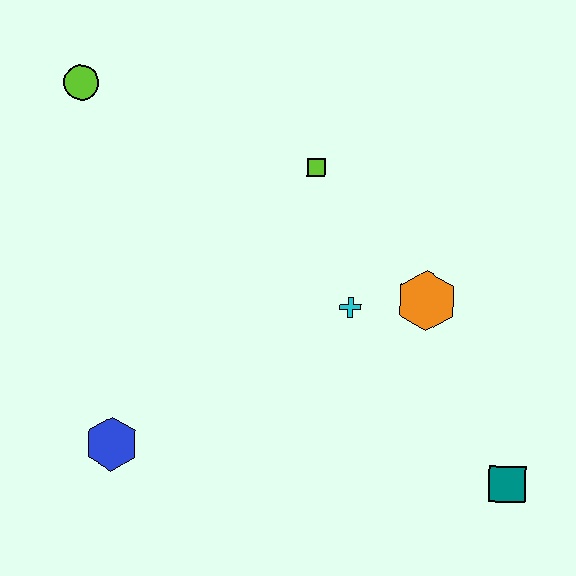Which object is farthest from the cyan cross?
The lime circle is farthest from the cyan cross.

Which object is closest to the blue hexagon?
The cyan cross is closest to the blue hexagon.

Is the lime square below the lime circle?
Yes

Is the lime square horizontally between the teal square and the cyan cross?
No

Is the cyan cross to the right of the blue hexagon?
Yes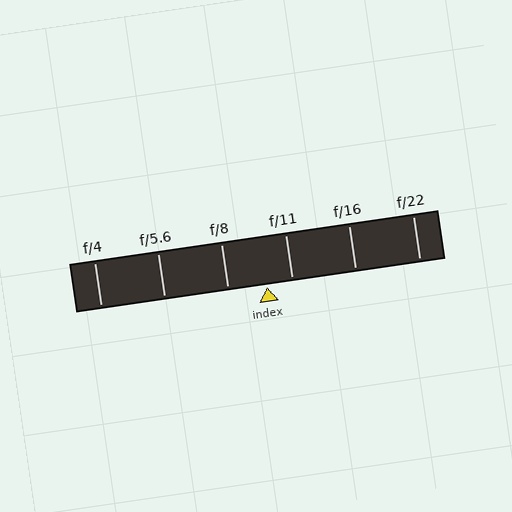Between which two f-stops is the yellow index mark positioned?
The index mark is between f/8 and f/11.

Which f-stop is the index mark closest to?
The index mark is closest to f/11.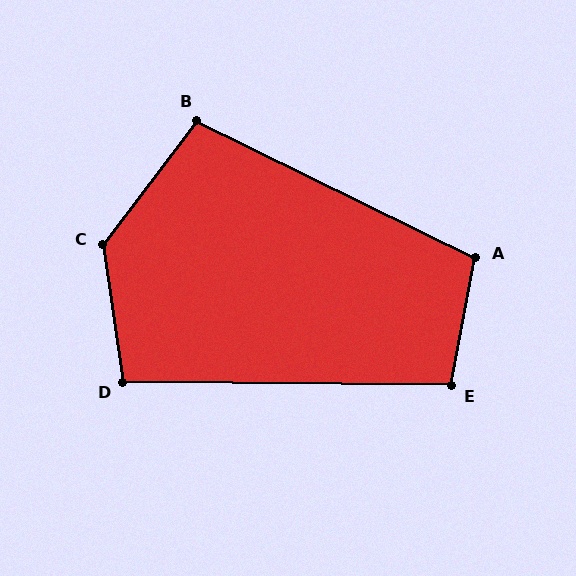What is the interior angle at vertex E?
Approximately 100 degrees (obtuse).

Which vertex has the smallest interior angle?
D, at approximately 99 degrees.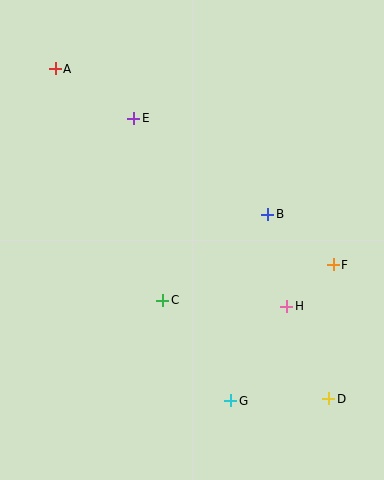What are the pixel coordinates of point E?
Point E is at (134, 118).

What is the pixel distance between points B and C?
The distance between B and C is 136 pixels.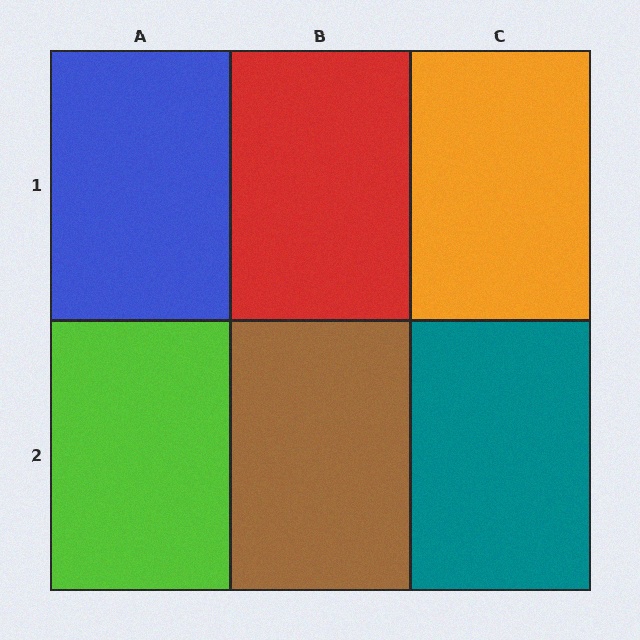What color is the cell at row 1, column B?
Red.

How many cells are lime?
1 cell is lime.